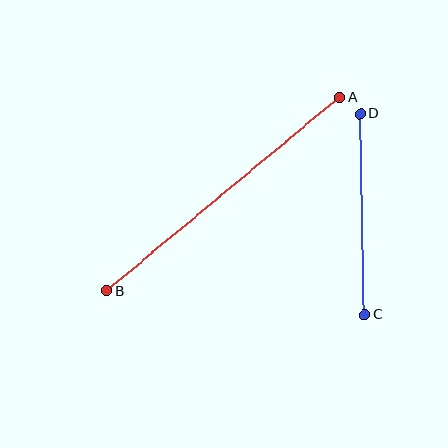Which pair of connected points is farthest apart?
Points A and B are farthest apart.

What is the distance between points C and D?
The distance is approximately 201 pixels.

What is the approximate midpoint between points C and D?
The midpoint is at approximately (362, 214) pixels.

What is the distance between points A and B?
The distance is approximately 302 pixels.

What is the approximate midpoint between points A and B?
The midpoint is at approximately (223, 194) pixels.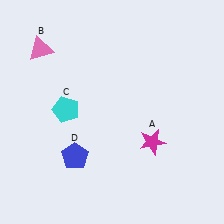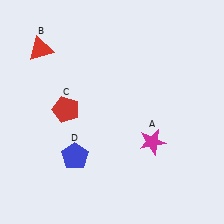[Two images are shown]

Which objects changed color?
B changed from pink to red. C changed from cyan to red.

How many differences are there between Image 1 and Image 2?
There are 2 differences between the two images.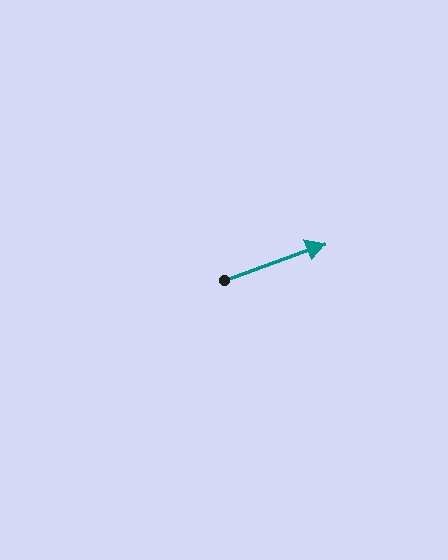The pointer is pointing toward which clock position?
Roughly 2 o'clock.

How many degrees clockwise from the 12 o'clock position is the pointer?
Approximately 70 degrees.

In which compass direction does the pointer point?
East.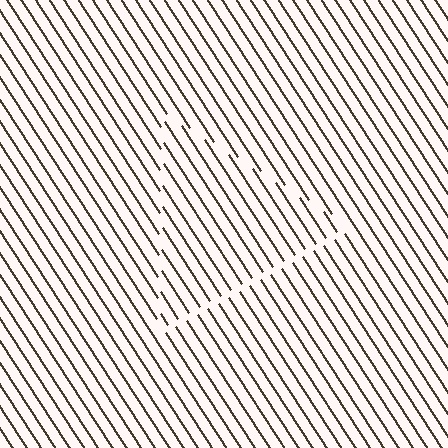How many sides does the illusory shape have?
3 sides — the line-ends trace a triangle.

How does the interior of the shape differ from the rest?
The interior of the shape contains the same grating, shifted by half a period — the contour is defined by the phase discontinuity where line-ends from the inner and outer gratings abut.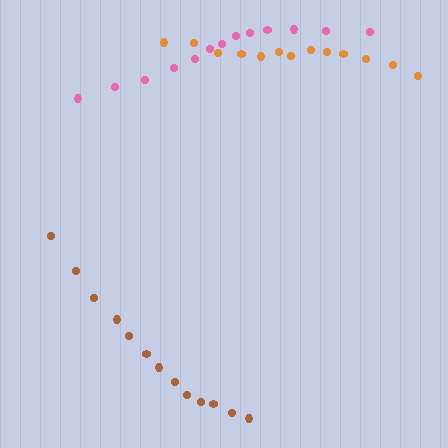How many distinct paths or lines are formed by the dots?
There are 3 distinct paths.